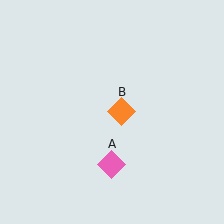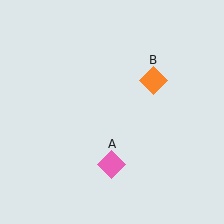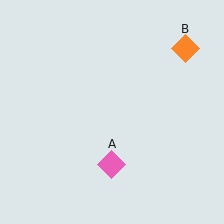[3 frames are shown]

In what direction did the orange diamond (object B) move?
The orange diamond (object B) moved up and to the right.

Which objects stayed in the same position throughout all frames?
Pink diamond (object A) remained stationary.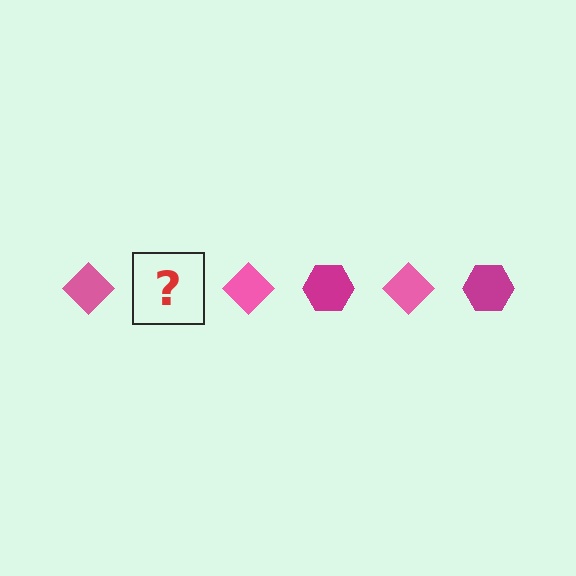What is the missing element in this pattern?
The missing element is a magenta hexagon.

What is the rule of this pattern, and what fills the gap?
The rule is that the pattern alternates between pink diamond and magenta hexagon. The gap should be filled with a magenta hexagon.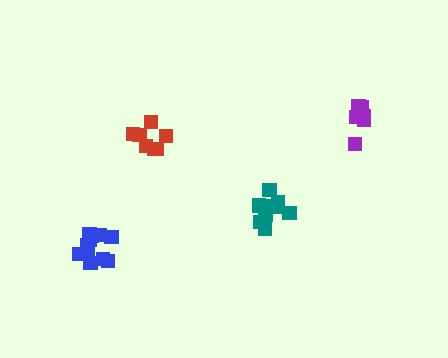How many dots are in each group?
Group 1: 6 dots, Group 2: 12 dots, Group 3: 9 dots, Group 4: 7 dots (34 total).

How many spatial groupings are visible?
There are 4 spatial groupings.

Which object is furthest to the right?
The purple cluster is rightmost.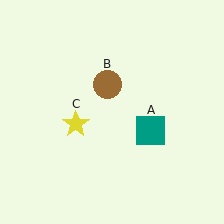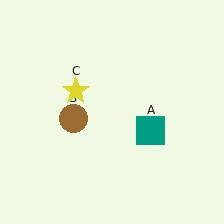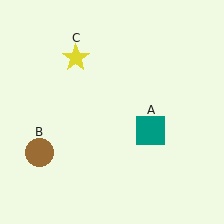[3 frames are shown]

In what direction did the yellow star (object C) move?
The yellow star (object C) moved up.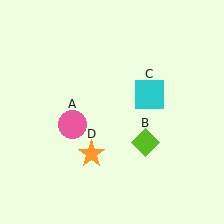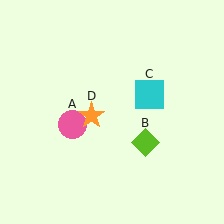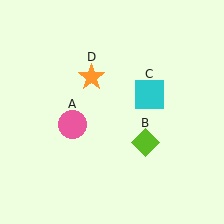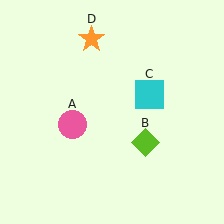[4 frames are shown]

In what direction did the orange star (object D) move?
The orange star (object D) moved up.